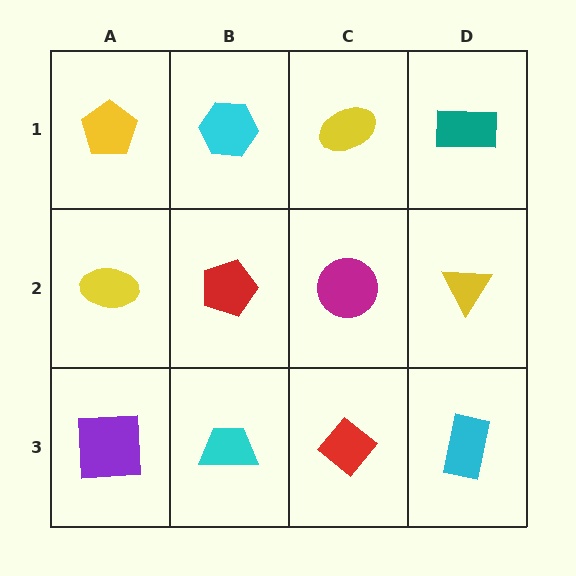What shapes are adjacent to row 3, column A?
A yellow ellipse (row 2, column A), a cyan trapezoid (row 3, column B).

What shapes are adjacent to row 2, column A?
A yellow pentagon (row 1, column A), a purple square (row 3, column A), a red pentagon (row 2, column B).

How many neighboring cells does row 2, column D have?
3.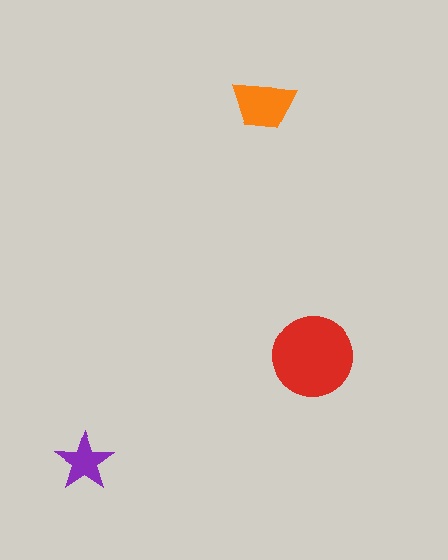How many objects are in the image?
There are 3 objects in the image.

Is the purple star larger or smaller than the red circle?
Smaller.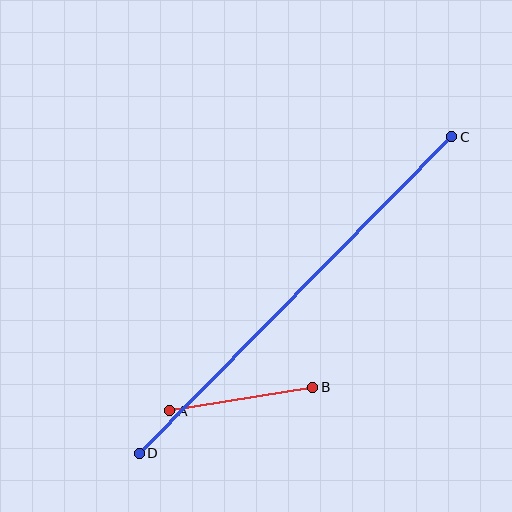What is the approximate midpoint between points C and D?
The midpoint is at approximately (295, 295) pixels.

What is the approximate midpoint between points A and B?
The midpoint is at approximately (241, 399) pixels.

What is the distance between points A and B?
The distance is approximately 145 pixels.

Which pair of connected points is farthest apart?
Points C and D are farthest apart.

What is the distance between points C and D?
The distance is approximately 445 pixels.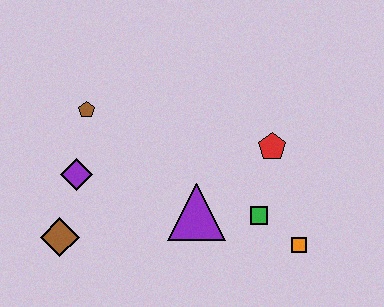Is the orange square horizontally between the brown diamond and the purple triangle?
No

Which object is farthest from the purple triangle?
The brown pentagon is farthest from the purple triangle.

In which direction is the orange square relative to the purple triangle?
The orange square is to the right of the purple triangle.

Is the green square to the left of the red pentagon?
Yes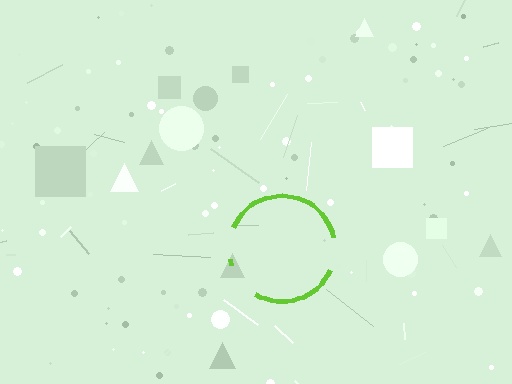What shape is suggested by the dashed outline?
The dashed outline suggests a circle.